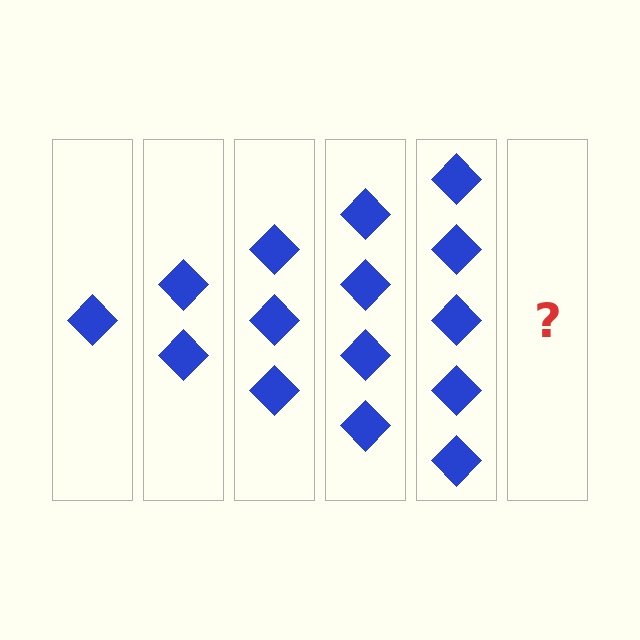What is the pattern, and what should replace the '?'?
The pattern is that each step adds one more diamond. The '?' should be 6 diamonds.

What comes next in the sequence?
The next element should be 6 diamonds.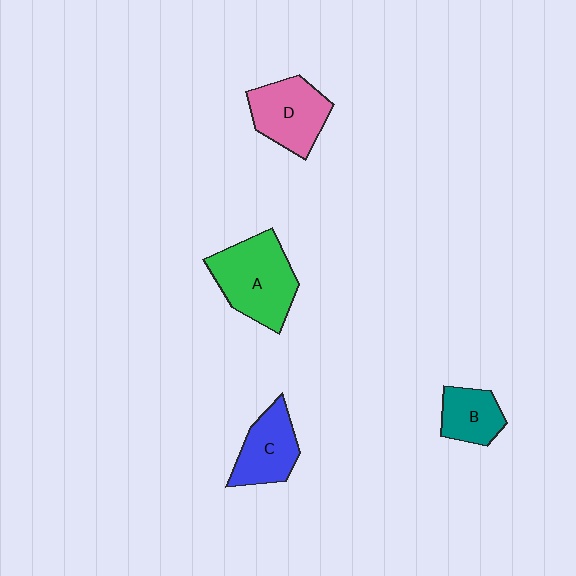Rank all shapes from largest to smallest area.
From largest to smallest: A (green), D (pink), C (blue), B (teal).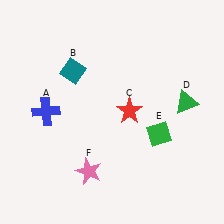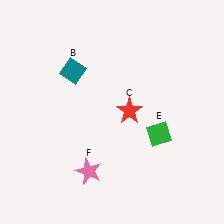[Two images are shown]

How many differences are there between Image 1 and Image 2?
There are 2 differences between the two images.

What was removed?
The blue cross (A), the green triangle (D) were removed in Image 2.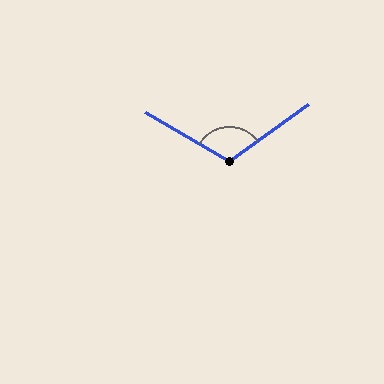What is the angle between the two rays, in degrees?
Approximately 115 degrees.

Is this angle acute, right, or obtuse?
It is obtuse.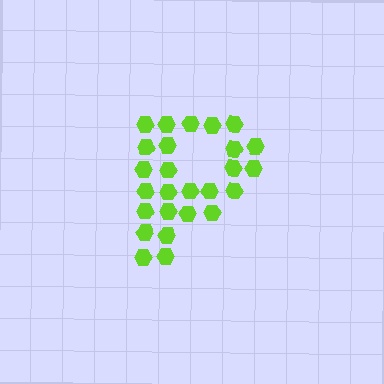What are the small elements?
The small elements are hexagons.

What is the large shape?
The large shape is the letter P.